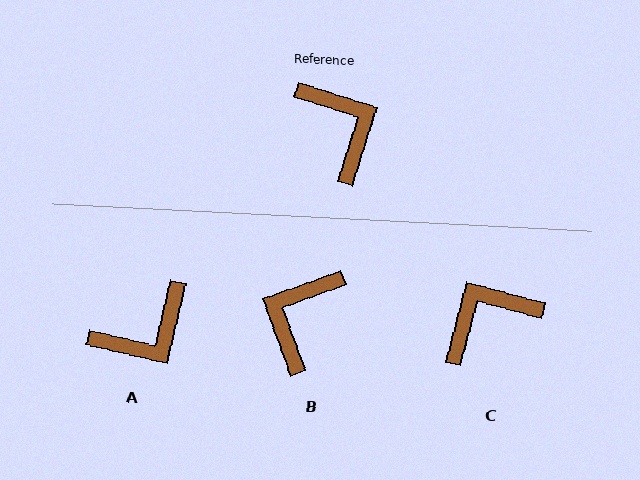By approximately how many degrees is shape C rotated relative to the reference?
Approximately 93 degrees counter-clockwise.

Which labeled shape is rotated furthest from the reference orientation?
B, about 128 degrees away.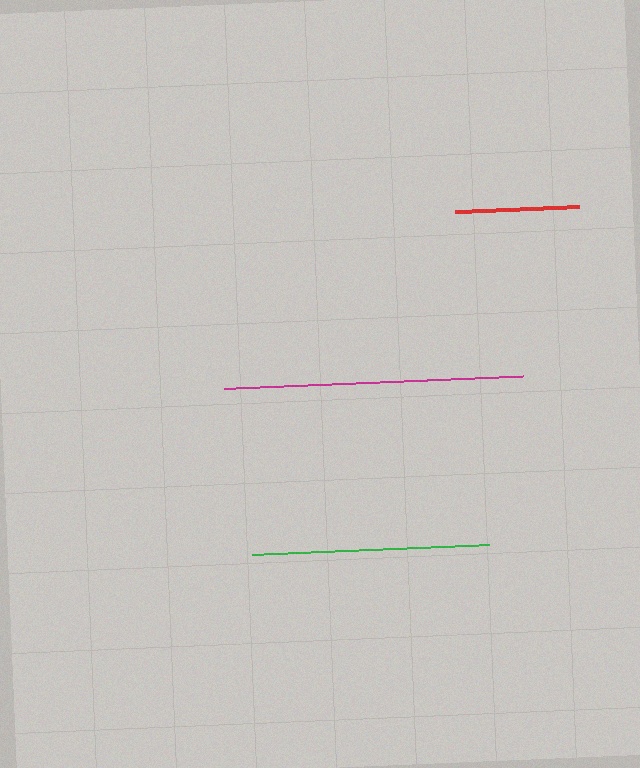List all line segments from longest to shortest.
From longest to shortest: magenta, green, red.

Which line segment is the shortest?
The red line is the shortest at approximately 124 pixels.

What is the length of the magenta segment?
The magenta segment is approximately 299 pixels long.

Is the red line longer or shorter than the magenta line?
The magenta line is longer than the red line.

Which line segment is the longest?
The magenta line is the longest at approximately 299 pixels.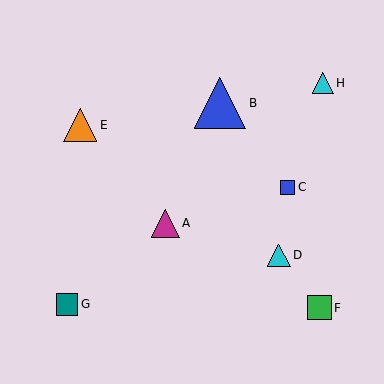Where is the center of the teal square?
The center of the teal square is at (67, 304).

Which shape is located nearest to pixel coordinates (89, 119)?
The orange triangle (labeled E) at (80, 125) is nearest to that location.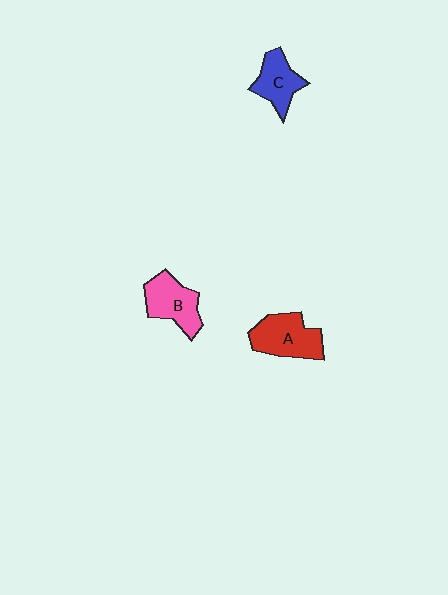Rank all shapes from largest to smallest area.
From largest to smallest: A (red), B (pink), C (blue).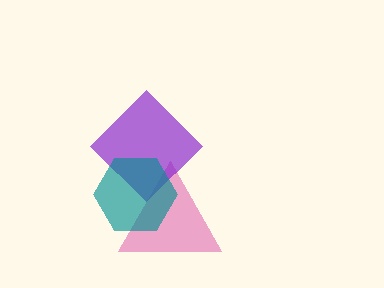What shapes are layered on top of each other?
The layered shapes are: a pink triangle, a purple diamond, a teal hexagon.